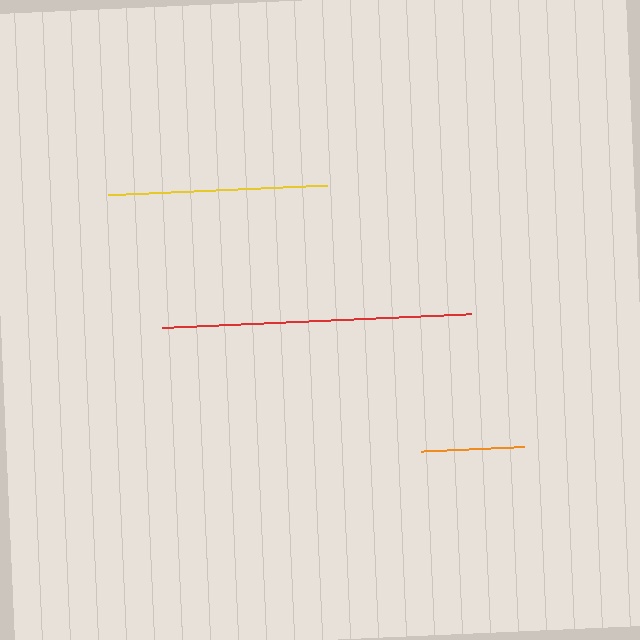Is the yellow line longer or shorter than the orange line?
The yellow line is longer than the orange line.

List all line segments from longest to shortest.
From longest to shortest: red, yellow, orange.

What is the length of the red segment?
The red segment is approximately 309 pixels long.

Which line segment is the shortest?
The orange line is the shortest at approximately 104 pixels.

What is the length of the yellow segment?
The yellow segment is approximately 219 pixels long.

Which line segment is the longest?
The red line is the longest at approximately 309 pixels.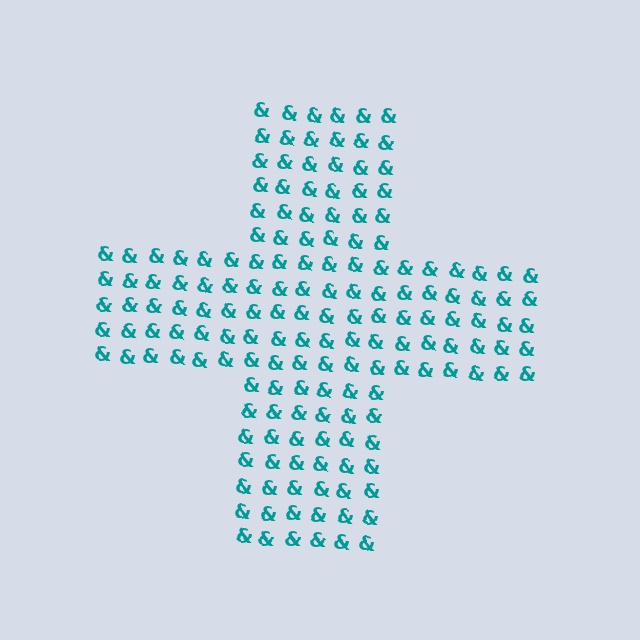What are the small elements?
The small elements are ampersands.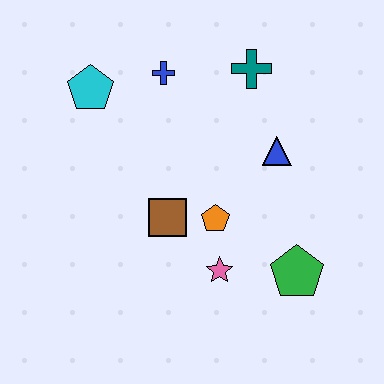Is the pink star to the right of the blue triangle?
No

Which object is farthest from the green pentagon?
The cyan pentagon is farthest from the green pentagon.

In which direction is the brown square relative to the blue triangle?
The brown square is to the left of the blue triangle.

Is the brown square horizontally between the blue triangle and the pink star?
No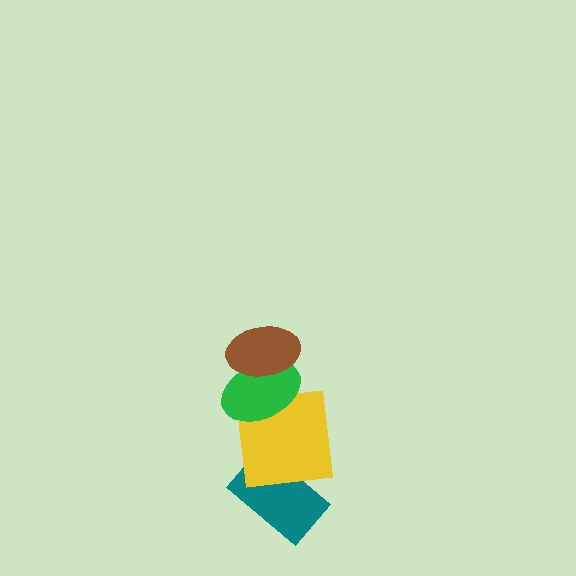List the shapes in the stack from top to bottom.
From top to bottom: the brown ellipse, the green ellipse, the yellow square, the teal rectangle.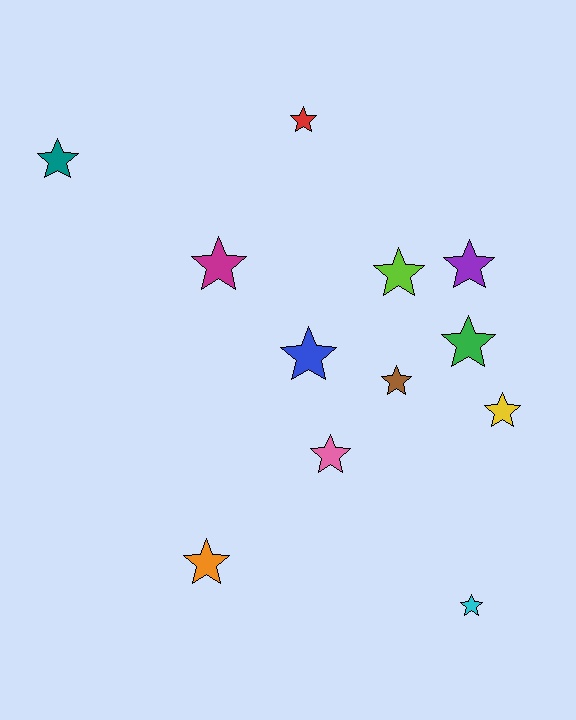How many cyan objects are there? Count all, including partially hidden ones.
There is 1 cyan object.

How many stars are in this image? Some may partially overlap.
There are 12 stars.